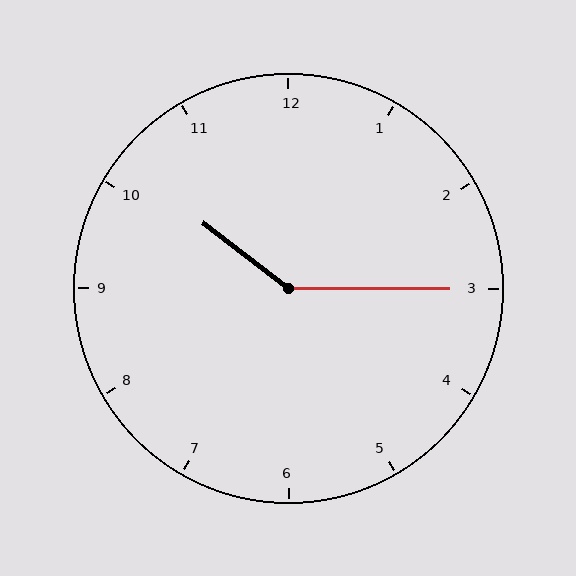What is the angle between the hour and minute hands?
Approximately 142 degrees.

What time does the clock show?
10:15.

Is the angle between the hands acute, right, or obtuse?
It is obtuse.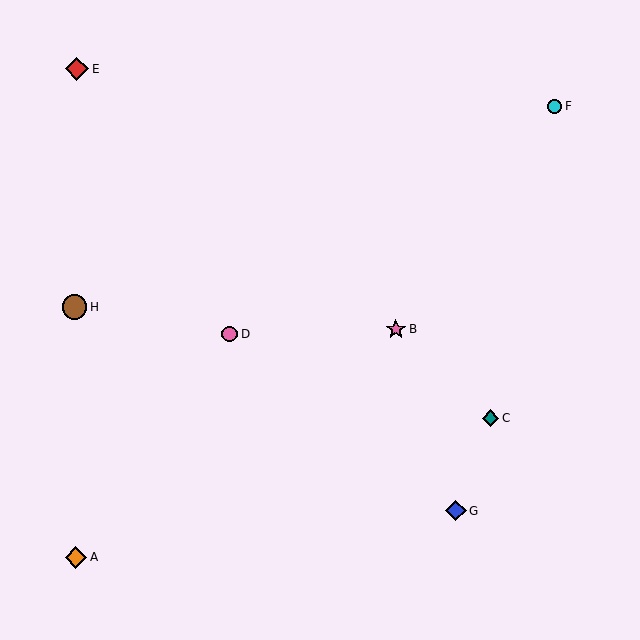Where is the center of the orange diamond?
The center of the orange diamond is at (76, 557).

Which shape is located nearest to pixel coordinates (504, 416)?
The teal diamond (labeled C) at (491, 418) is nearest to that location.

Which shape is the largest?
The brown circle (labeled H) is the largest.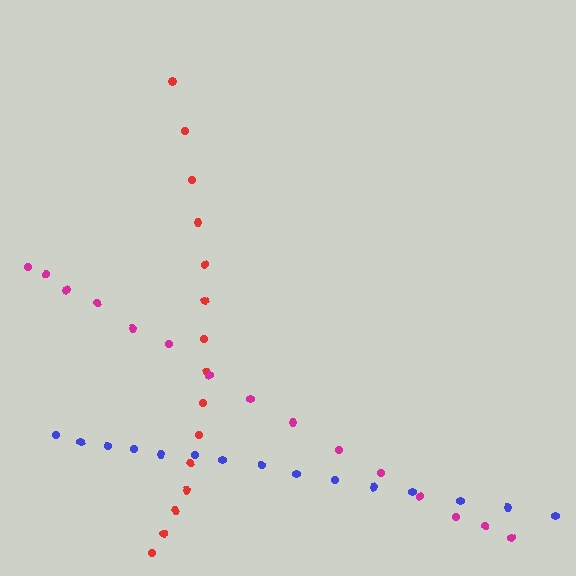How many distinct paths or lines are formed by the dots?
There are 3 distinct paths.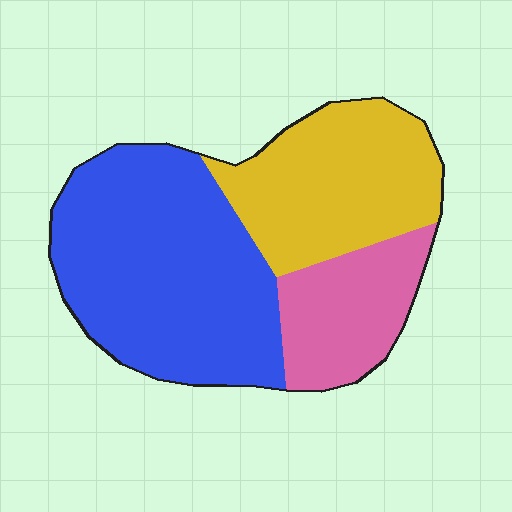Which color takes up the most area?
Blue, at roughly 50%.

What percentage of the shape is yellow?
Yellow takes up between a quarter and a half of the shape.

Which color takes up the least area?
Pink, at roughly 20%.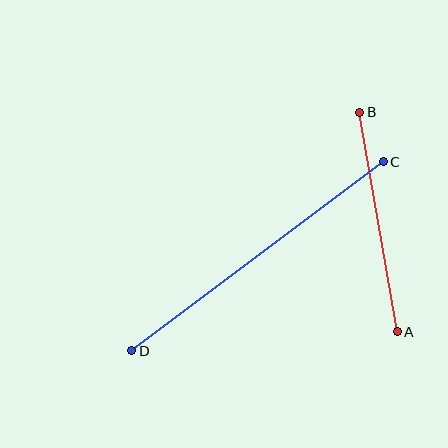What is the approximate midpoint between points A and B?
The midpoint is at approximately (379, 222) pixels.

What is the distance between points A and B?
The distance is approximately 223 pixels.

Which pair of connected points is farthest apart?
Points C and D are farthest apart.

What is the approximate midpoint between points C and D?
The midpoint is at approximately (258, 256) pixels.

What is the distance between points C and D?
The distance is approximately 315 pixels.